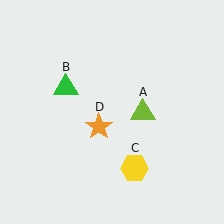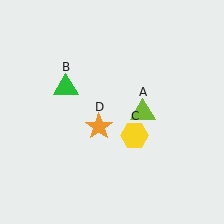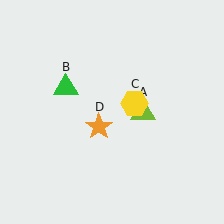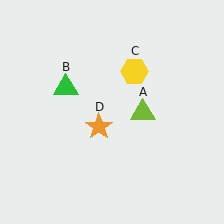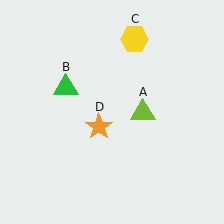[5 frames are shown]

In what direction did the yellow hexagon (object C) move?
The yellow hexagon (object C) moved up.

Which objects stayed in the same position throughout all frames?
Lime triangle (object A) and green triangle (object B) and orange star (object D) remained stationary.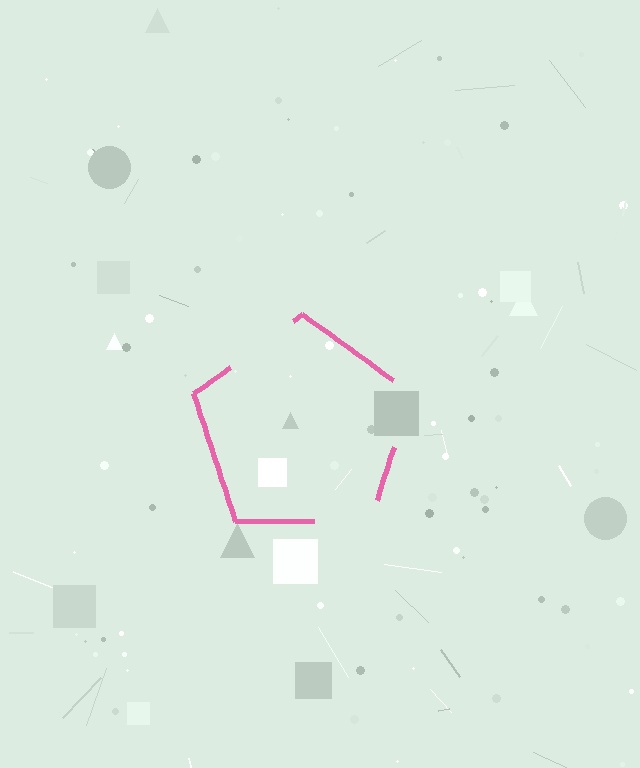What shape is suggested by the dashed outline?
The dashed outline suggests a pentagon.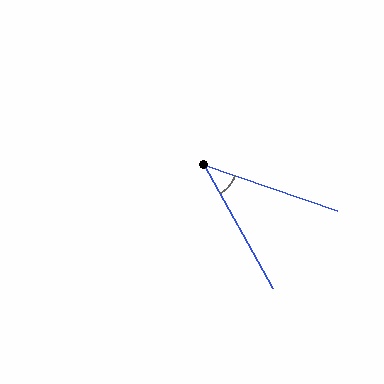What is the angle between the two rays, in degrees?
Approximately 42 degrees.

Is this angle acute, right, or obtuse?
It is acute.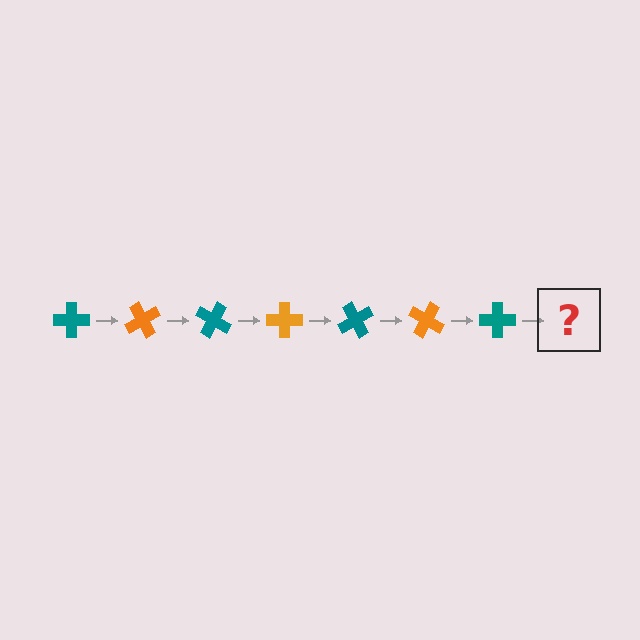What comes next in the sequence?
The next element should be an orange cross, rotated 420 degrees from the start.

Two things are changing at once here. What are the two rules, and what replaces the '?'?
The two rules are that it rotates 60 degrees each step and the color cycles through teal and orange. The '?' should be an orange cross, rotated 420 degrees from the start.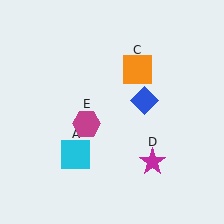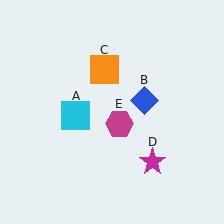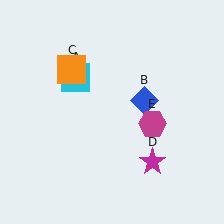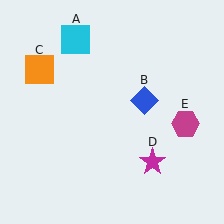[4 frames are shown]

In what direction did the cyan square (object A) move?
The cyan square (object A) moved up.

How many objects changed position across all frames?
3 objects changed position: cyan square (object A), orange square (object C), magenta hexagon (object E).